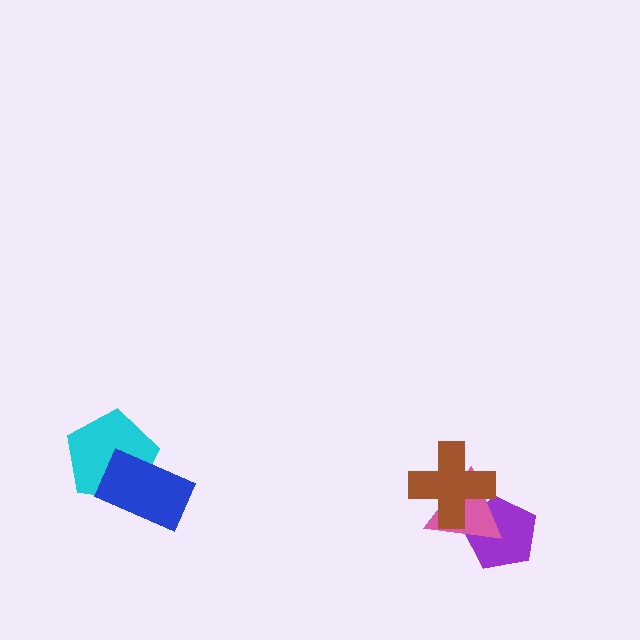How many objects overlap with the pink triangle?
2 objects overlap with the pink triangle.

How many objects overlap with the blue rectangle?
1 object overlaps with the blue rectangle.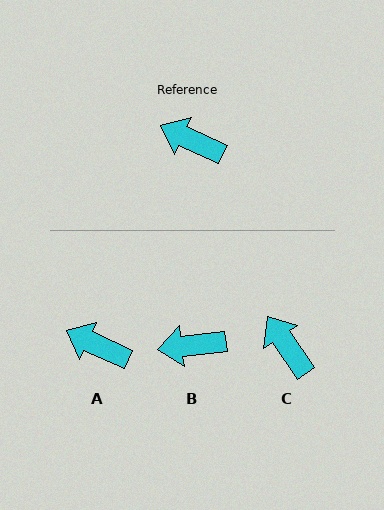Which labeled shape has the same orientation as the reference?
A.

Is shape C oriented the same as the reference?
No, it is off by about 31 degrees.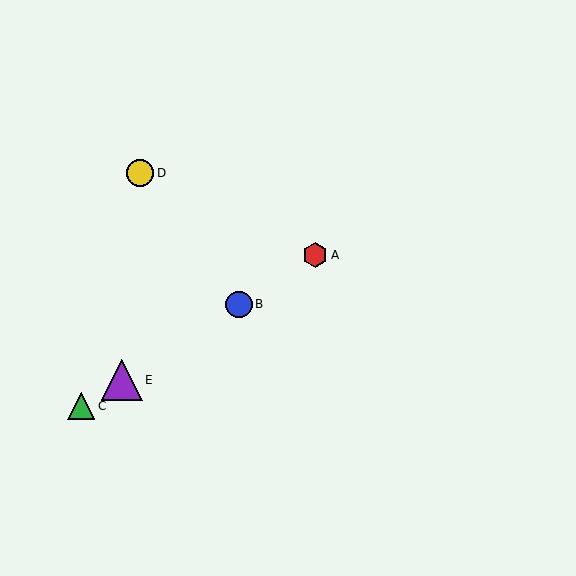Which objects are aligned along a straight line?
Objects A, B, C, E are aligned along a straight line.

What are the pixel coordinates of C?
Object C is at (81, 406).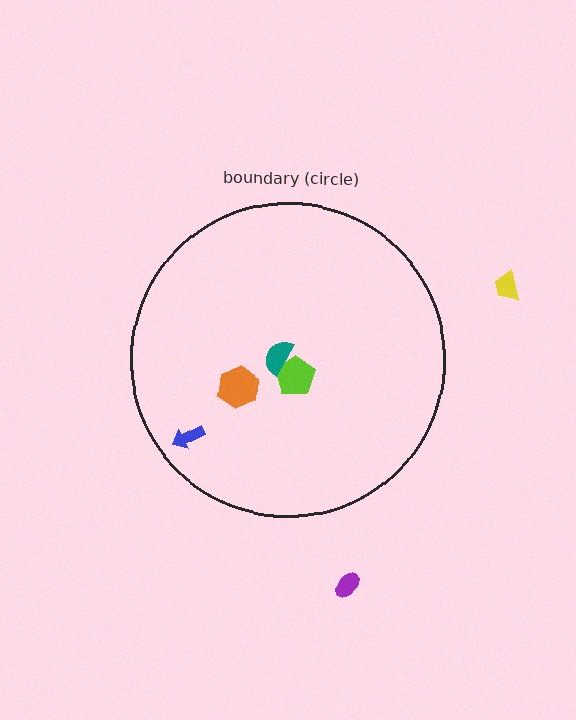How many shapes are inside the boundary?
4 inside, 2 outside.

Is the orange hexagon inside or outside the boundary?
Inside.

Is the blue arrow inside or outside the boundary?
Inside.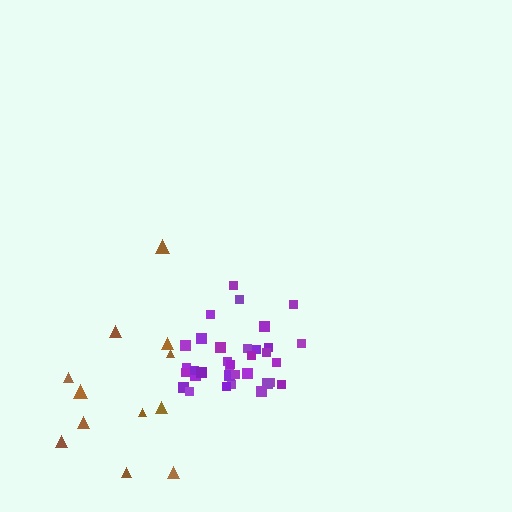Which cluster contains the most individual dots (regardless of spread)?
Purple (34).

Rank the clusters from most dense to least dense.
purple, brown.